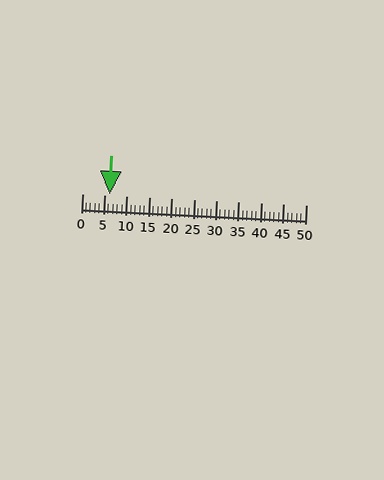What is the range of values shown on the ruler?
The ruler shows values from 0 to 50.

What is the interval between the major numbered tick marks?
The major tick marks are spaced 5 units apart.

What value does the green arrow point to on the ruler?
The green arrow points to approximately 6.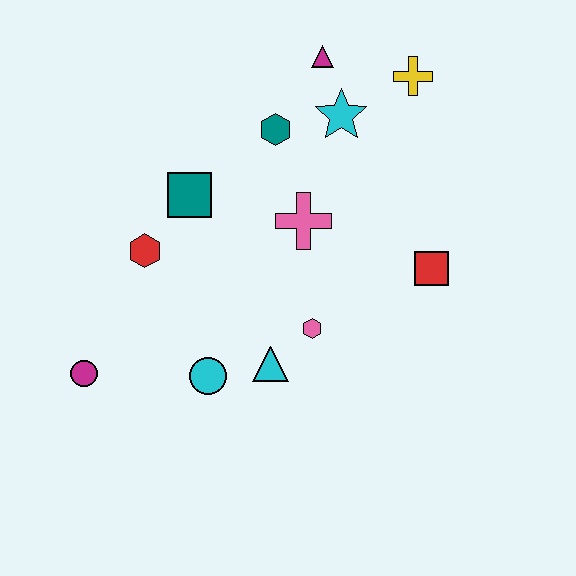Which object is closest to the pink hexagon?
The cyan triangle is closest to the pink hexagon.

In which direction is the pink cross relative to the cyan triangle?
The pink cross is above the cyan triangle.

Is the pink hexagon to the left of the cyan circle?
No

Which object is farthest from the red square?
The magenta circle is farthest from the red square.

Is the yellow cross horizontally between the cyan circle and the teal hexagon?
No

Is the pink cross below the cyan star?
Yes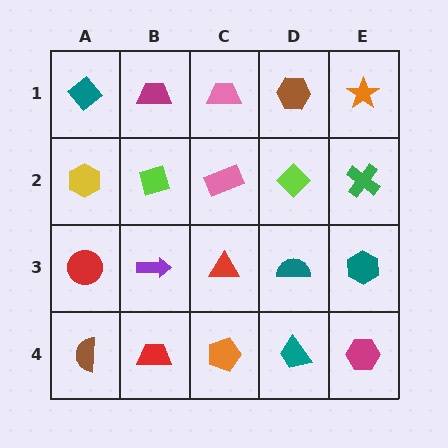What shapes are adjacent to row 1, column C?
A pink rectangle (row 2, column C), a magenta trapezoid (row 1, column B), a brown hexagon (row 1, column D).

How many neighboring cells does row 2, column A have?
3.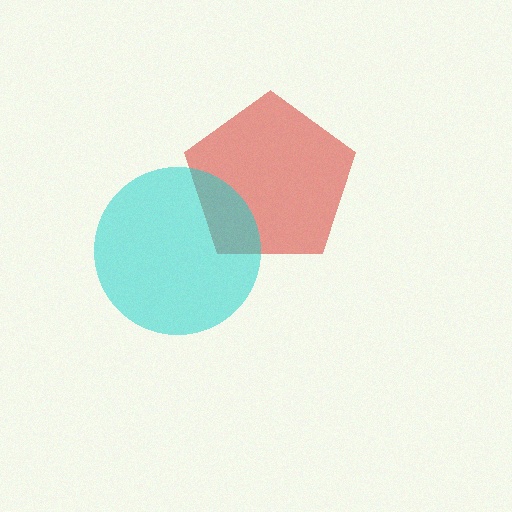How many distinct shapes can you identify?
There are 2 distinct shapes: a red pentagon, a cyan circle.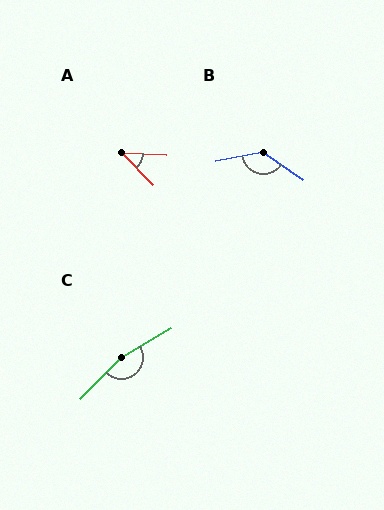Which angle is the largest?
C, at approximately 166 degrees.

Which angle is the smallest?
A, at approximately 43 degrees.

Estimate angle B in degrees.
Approximately 135 degrees.